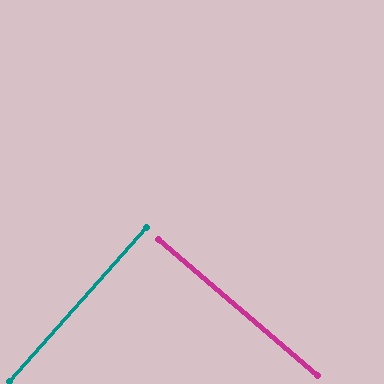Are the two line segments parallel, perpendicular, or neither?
Perpendicular — they meet at approximately 89°.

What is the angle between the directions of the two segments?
Approximately 89 degrees.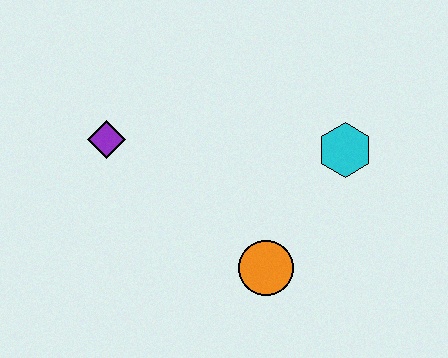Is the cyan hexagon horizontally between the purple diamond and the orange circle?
No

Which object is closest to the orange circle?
The cyan hexagon is closest to the orange circle.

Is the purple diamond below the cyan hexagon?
No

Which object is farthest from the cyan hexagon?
The purple diamond is farthest from the cyan hexagon.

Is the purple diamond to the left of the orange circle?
Yes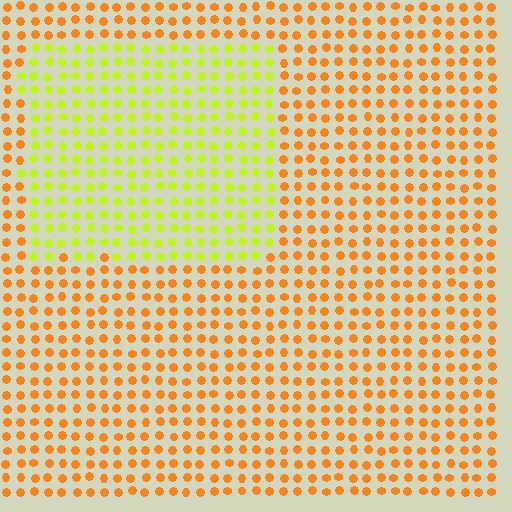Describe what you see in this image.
The image is filled with small orange elements in a uniform arrangement. A rectangle-shaped region is visible where the elements are tinted to a slightly different hue, forming a subtle color boundary.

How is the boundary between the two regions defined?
The boundary is defined purely by a slight shift in hue (about 47 degrees). Spacing, size, and orientation are identical on both sides.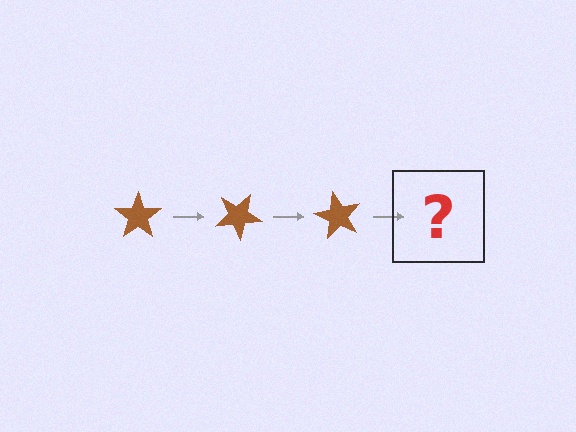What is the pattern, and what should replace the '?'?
The pattern is that the star rotates 30 degrees each step. The '?' should be a brown star rotated 90 degrees.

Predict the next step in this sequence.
The next step is a brown star rotated 90 degrees.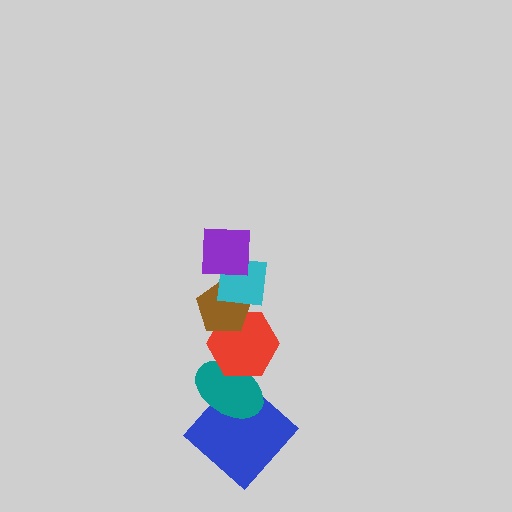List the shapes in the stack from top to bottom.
From top to bottom: the purple square, the cyan square, the brown pentagon, the red hexagon, the teal ellipse, the blue diamond.